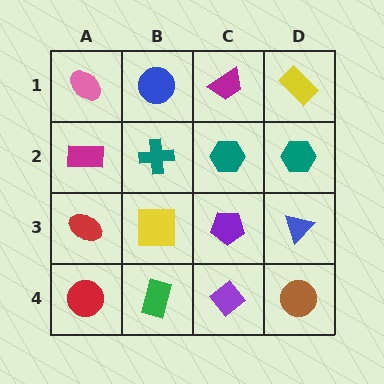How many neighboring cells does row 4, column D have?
2.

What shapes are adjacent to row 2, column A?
A pink ellipse (row 1, column A), a red ellipse (row 3, column A), a teal cross (row 2, column B).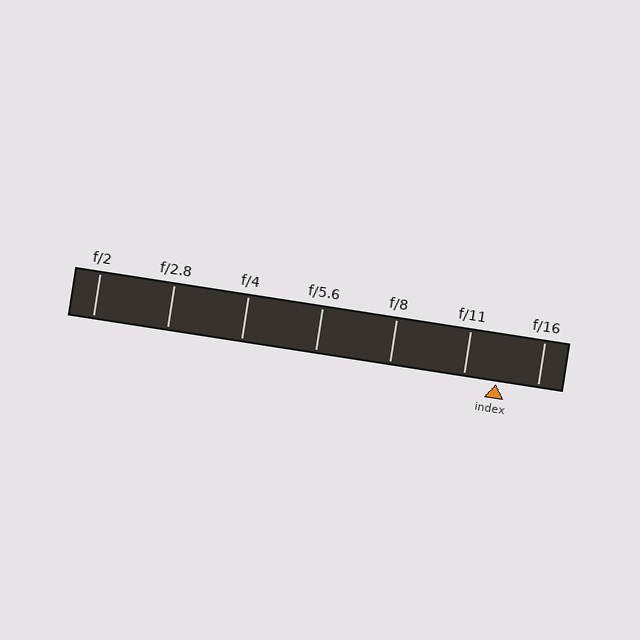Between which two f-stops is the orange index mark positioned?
The index mark is between f/11 and f/16.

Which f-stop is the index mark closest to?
The index mark is closest to f/11.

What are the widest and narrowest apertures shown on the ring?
The widest aperture shown is f/2 and the narrowest is f/16.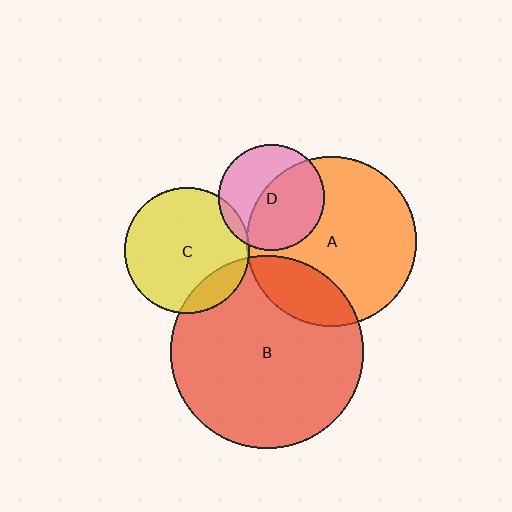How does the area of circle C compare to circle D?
Approximately 1.4 times.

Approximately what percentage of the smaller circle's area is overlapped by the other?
Approximately 20%.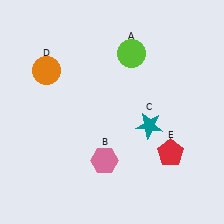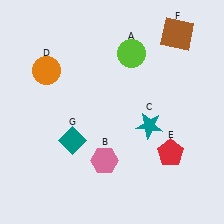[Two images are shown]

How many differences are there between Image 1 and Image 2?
There are 2 differences between the two images.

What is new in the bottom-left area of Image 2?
A teal diamond (G) was added in the bottom-left area of Image 2.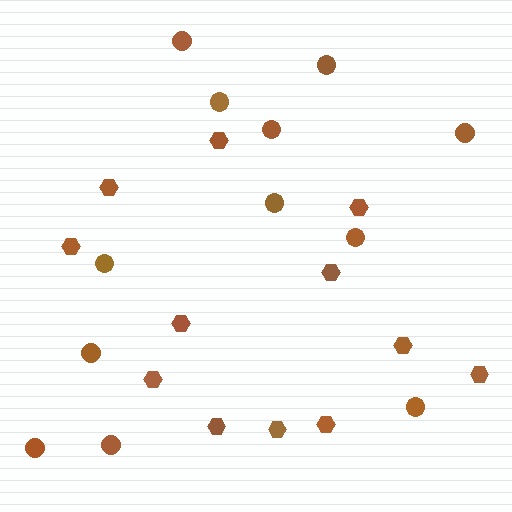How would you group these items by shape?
There are 2 groups: one group of hexagons (12) and one group of circles (12).